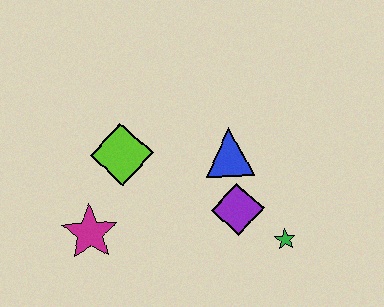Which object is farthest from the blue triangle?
The magenta star is farthest from the blue triangle.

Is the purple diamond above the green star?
Yes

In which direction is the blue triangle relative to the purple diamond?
The blue triangle is above the purple diamond.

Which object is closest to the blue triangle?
The purple diamond is closest to the blue triangle.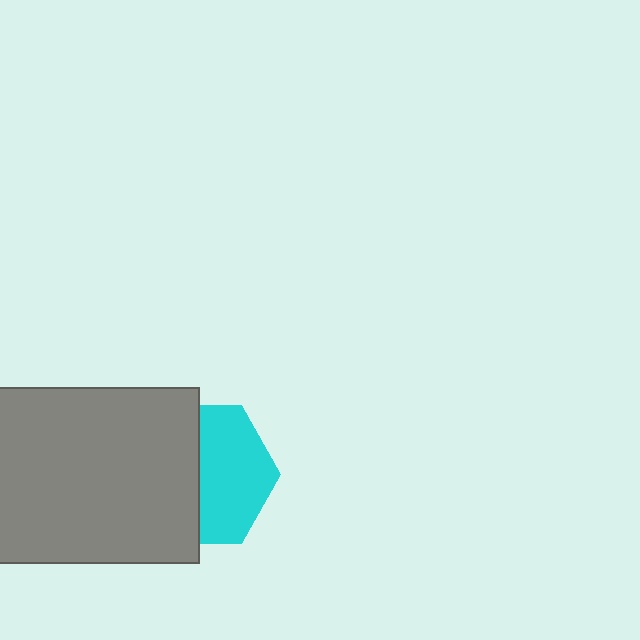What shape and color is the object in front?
The object in front is a gray rectangle.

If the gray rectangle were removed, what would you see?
You would see the complete cyan hexagon.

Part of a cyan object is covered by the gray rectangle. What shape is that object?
It is a hexagon.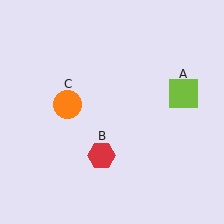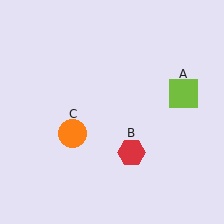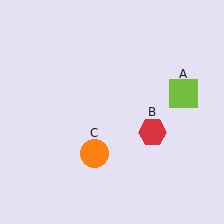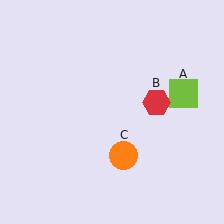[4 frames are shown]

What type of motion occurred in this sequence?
The red hexagon (object B), orange circle (object C) rotated counterclockwise around the center of the scene.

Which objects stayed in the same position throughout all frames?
Lime square (object A) remained stationary.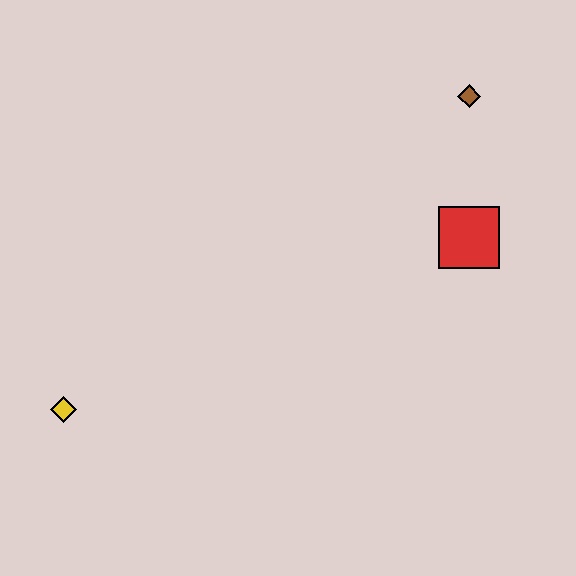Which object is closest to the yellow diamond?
The red square is closest to the yellow diamond.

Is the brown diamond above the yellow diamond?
Yes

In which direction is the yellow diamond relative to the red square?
The yellow diamond is to the left of the red square.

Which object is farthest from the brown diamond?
The yellow diamond is farthest from the brown diamond.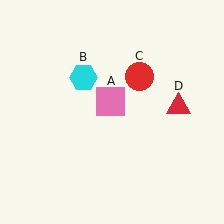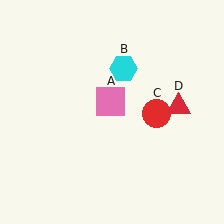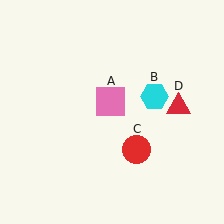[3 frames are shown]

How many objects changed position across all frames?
2 objects changed position: cyan hexagon (object B), red circle (object C).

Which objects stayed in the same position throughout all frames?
Pink square (object A) and red triangle (object D) remained stationary.